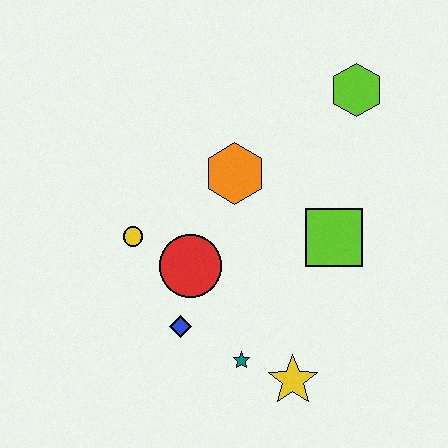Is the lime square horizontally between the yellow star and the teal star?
No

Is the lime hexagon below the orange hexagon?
No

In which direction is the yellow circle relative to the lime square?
The yellow circle is to the left of the lime square.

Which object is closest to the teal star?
The yellow star is closest to the teal star.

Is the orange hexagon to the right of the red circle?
Yes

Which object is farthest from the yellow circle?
The lime hexagon is farthest from the yellow circle.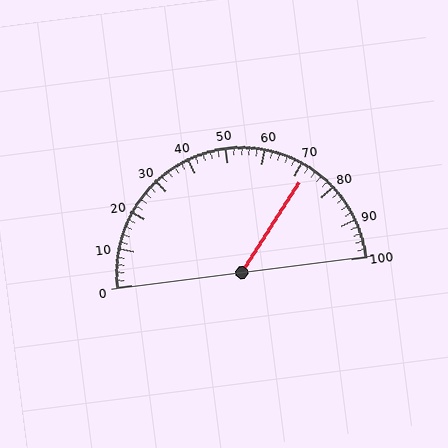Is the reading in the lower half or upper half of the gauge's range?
The reading is in the upper half of the range (0 to 100).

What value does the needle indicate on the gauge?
The needle indicates approximately 72.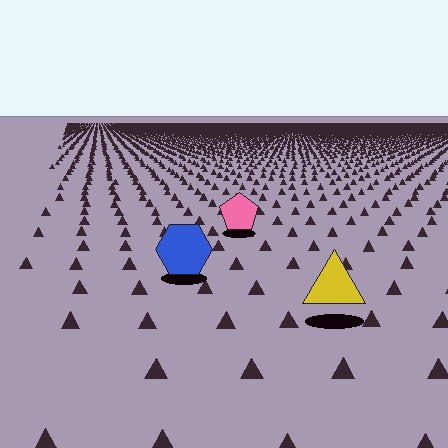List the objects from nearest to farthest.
From nearest to farthest: the yellow triangle, the blue hexagon, the pink pentagon.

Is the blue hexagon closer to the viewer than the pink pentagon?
Yes. The blue hexagon is closer — you can tell from the texture gradient: the ground texture is coarser near it.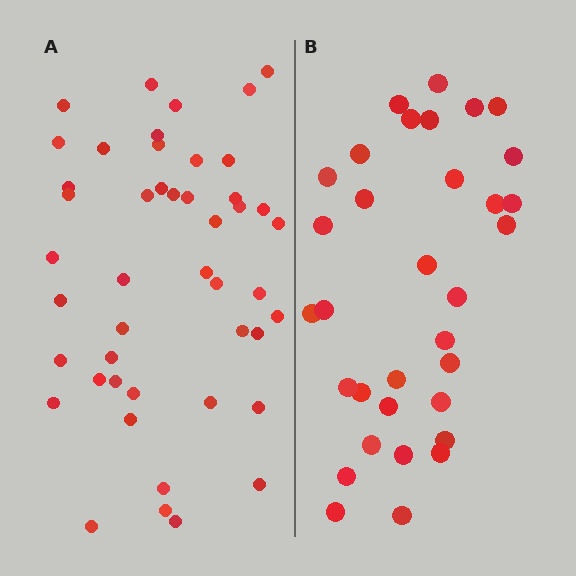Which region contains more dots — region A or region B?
Region A (the left region) has more dots.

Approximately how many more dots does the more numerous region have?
Region A has approximately 15 more dots than region B.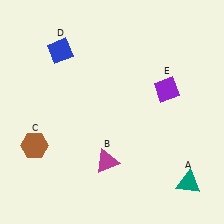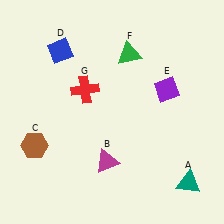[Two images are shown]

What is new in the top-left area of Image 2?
A red cross (G) was added in the top-left area of Image 2.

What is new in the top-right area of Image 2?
A green triangle (F) was added in the top-right area of Image 2.